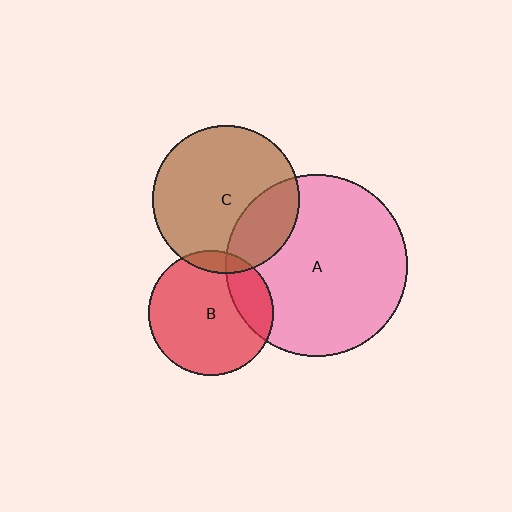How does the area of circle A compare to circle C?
Approximately 1.5 times.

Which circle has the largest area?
Circle A (pink).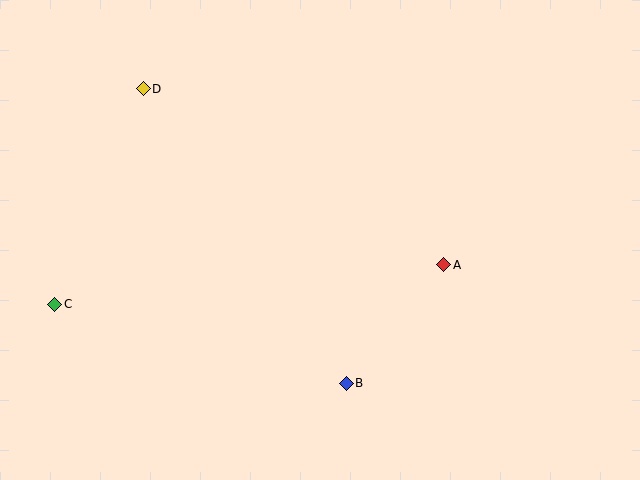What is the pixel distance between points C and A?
The distance between C and A is 391 pixels.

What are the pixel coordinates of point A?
Point A is at (444, 265).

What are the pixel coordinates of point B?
Point B is at (346, 383).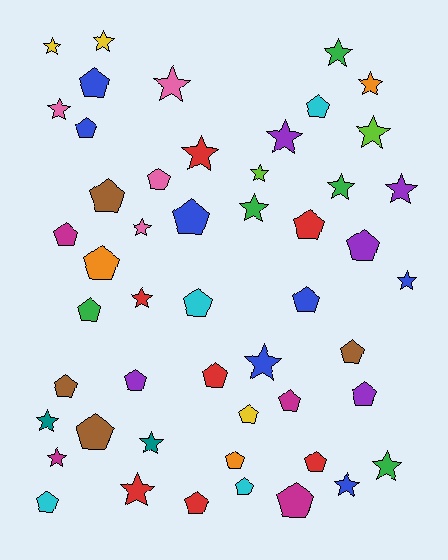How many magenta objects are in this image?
There are 4 magenta objects.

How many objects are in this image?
There are 50 objects.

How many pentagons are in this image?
There are 27 pentagons.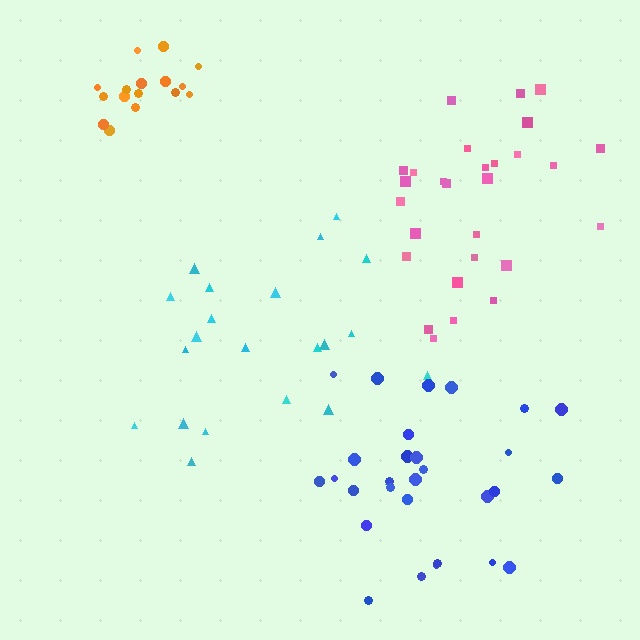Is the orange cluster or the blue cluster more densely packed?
Orange.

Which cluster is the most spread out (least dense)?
Cyan.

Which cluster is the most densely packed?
Orange.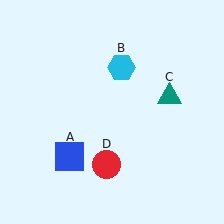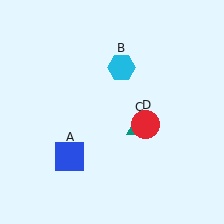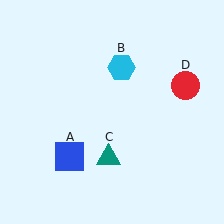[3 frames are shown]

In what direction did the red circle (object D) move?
The red circle (object D) moved up and to the right.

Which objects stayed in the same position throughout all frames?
Blue square (object A) and cyan hexagon (object B) remained stationary.